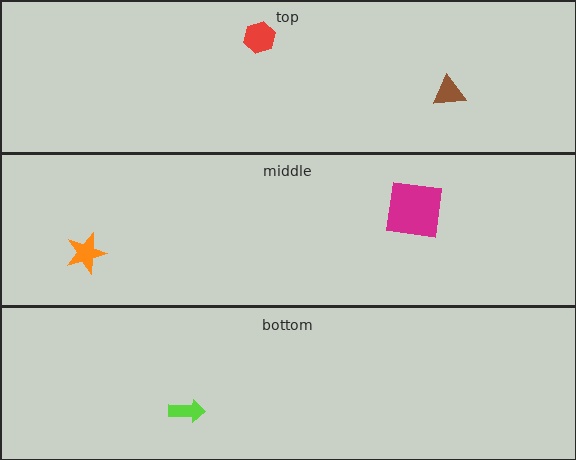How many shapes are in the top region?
2.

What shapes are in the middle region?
The magenta square, the orange star.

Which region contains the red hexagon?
The top region.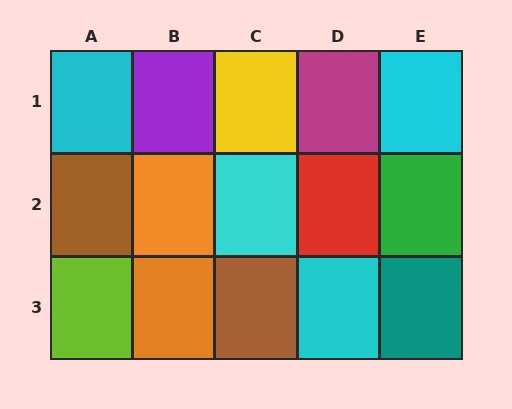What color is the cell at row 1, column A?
Cyan.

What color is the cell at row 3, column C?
Brown.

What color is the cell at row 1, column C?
Yellow.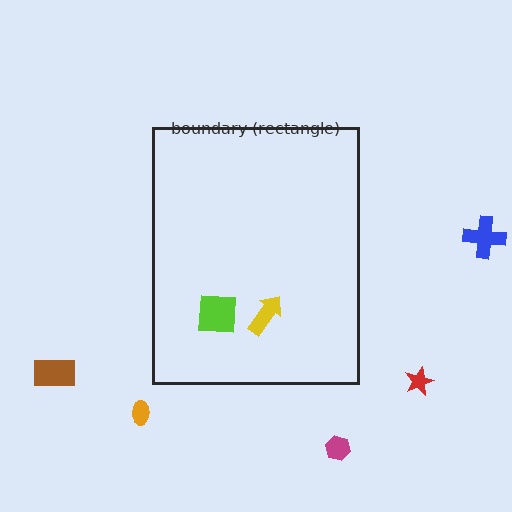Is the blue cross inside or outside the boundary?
Outside.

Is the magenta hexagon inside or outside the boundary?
Outside.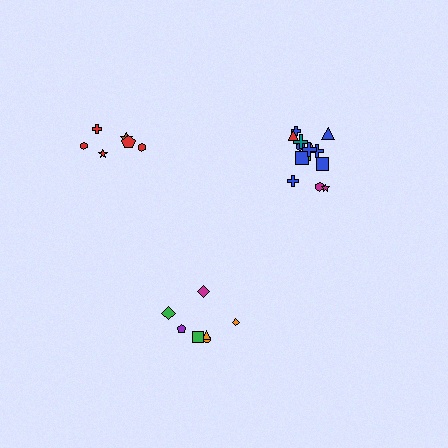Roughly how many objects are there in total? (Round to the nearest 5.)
Roughly 30 objects in total.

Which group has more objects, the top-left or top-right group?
The top-right group.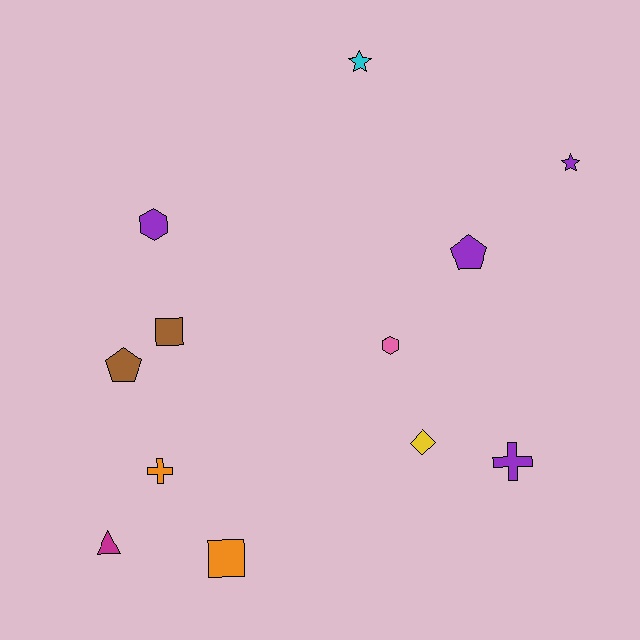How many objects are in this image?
There are 12 objects.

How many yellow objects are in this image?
There is 1 yellow object.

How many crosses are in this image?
There are 2 crosses.